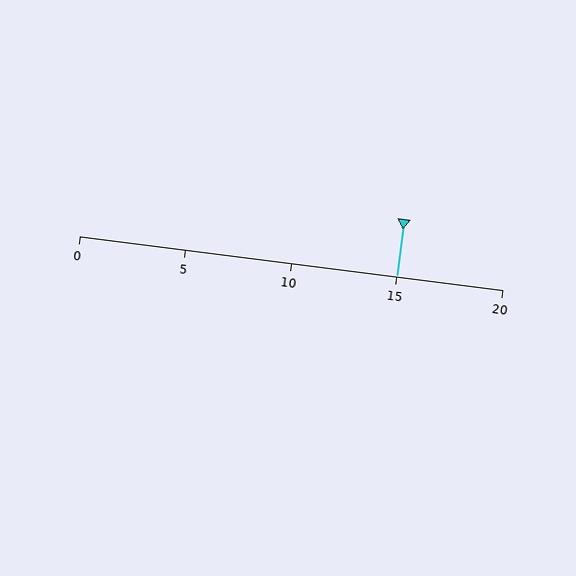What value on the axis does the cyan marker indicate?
The marker indicates approximately 15.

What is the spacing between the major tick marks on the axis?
The major ticks are spaced 5 apart.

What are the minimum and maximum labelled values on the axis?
The axis runs from 0 to 20.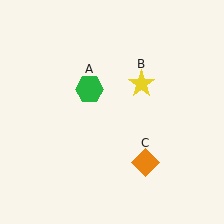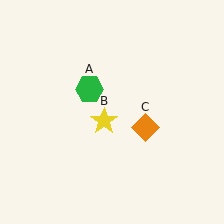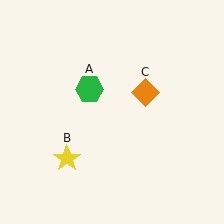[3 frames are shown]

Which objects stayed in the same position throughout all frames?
Green hexagon (object A) remained stationary.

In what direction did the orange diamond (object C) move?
The orange diamond (object C) moved up.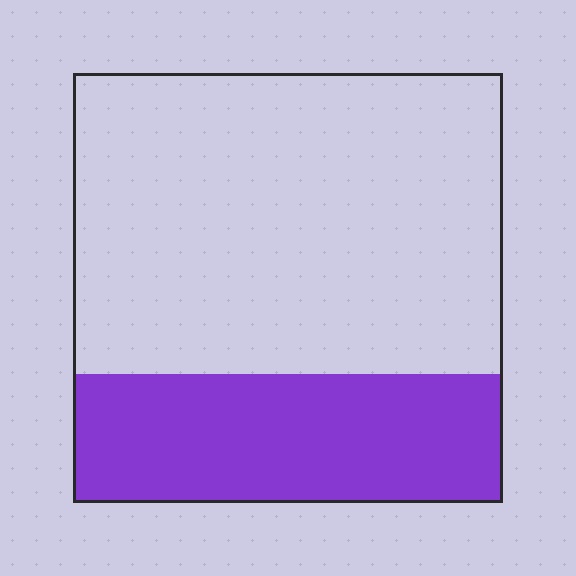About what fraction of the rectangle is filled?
About one third (1/3).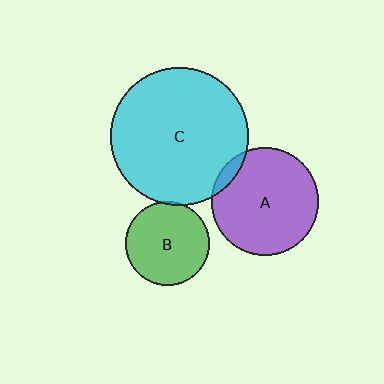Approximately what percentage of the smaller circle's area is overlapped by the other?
Approximately 5%.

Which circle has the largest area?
Circle C (cyan).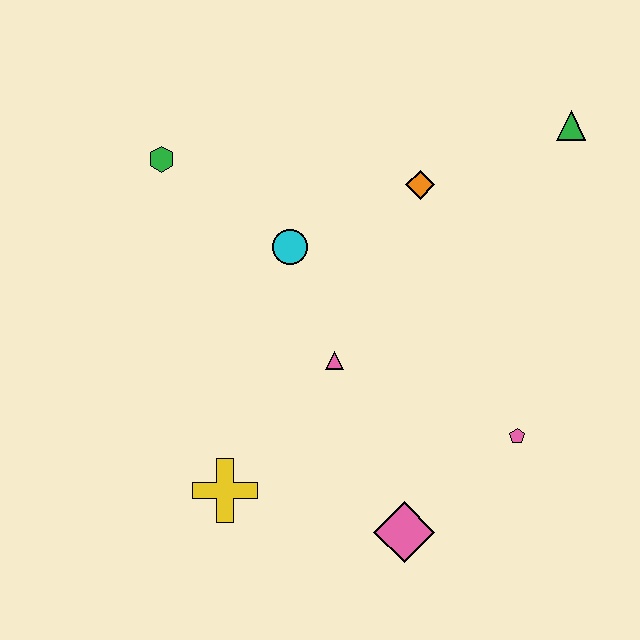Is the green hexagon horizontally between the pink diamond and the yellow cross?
No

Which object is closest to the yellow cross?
The pink triangle is closest to the yellow cross.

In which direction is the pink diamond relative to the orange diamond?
The pink diamond is below the orange diamond.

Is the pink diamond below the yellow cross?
Yes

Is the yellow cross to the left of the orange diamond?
Yes